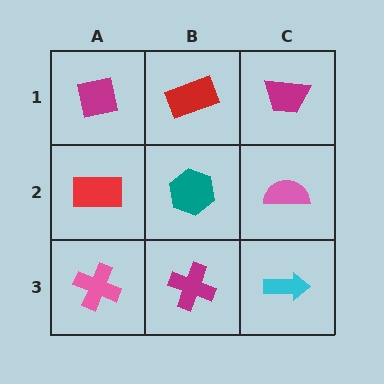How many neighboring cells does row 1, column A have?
2.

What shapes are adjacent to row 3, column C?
A pink semicircle (row 2, column C), a magenta cross (row 3, column B).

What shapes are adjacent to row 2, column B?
A red rectangle (row 1, column B), a magenta cross (row 3, column B), a red rectangle (row 2, column A), a pink semicircle (row 2, column C).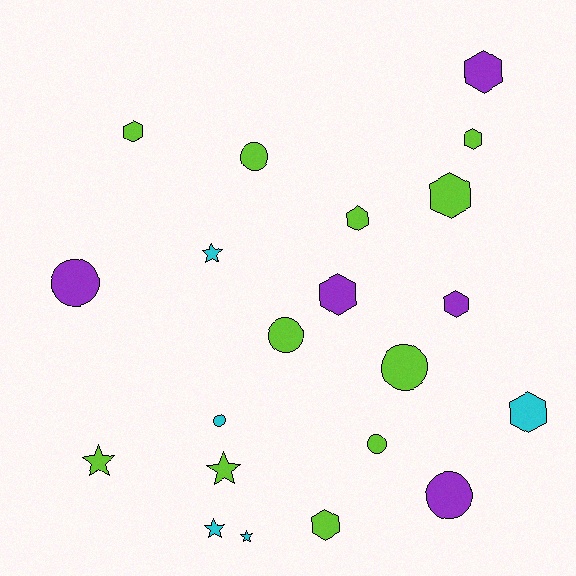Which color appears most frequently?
Lime, with 11 objects.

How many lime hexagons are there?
There are 5 lime hexagons.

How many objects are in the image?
There are 21 objects.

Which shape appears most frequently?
Hexagon, with 9 objects.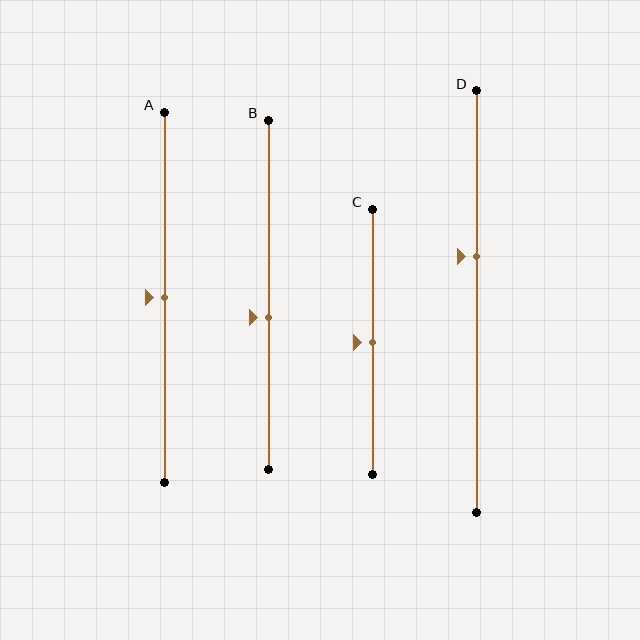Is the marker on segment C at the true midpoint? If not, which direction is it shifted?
Yes, the marker on segment C is at the true midpoint.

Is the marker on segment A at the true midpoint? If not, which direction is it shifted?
Yes, the marker on segment A is at the true midpoint.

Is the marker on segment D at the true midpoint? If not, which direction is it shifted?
No, the marker on segment D is shifted upward by about 11% of the segment length.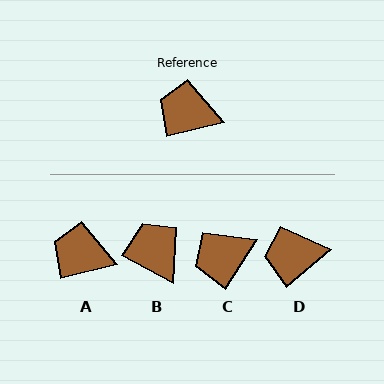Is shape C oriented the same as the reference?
No, it is off by about 43 degrees.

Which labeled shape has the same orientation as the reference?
A.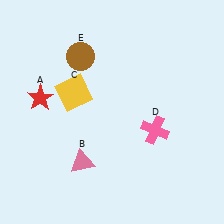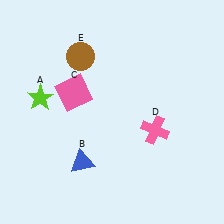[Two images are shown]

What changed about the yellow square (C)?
In Image 1, C is yellow. In Image 2, it changed to pink.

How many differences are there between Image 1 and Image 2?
There are 3 differences between the two images.